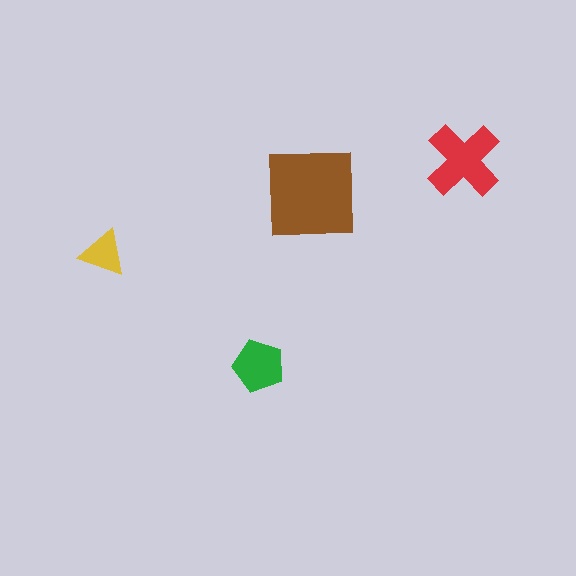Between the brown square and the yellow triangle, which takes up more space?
The brown square.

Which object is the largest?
The brown square.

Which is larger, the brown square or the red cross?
The brown square.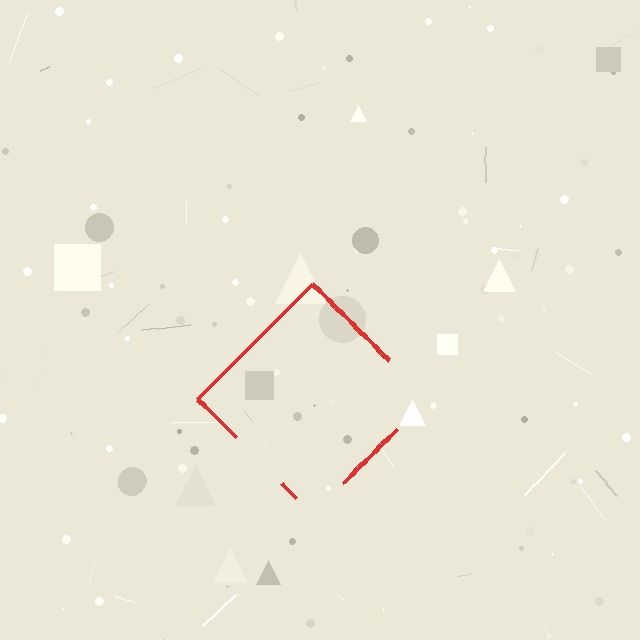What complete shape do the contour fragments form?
The contour fragments form a diamond.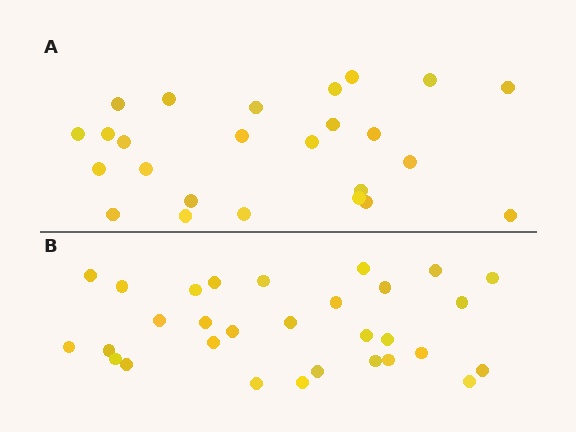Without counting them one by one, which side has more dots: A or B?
Region B (the bottom region) has more dots.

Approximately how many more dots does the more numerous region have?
Region B has about 5 more dots than region A.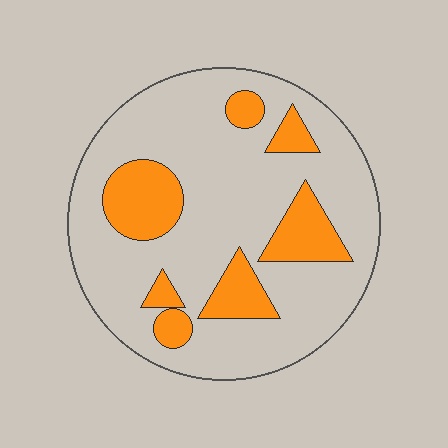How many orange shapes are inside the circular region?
7.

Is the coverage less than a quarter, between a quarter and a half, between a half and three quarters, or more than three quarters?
Less than a quarter.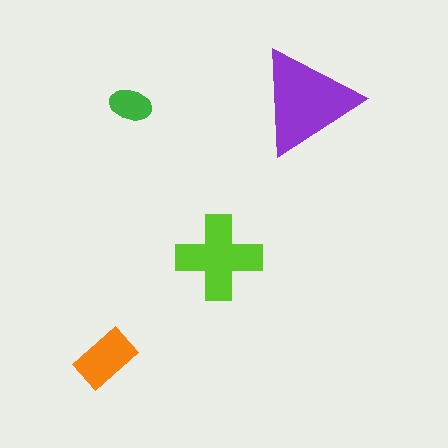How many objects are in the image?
There are 4 objects in the image.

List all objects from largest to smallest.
The purple triangle, the lime cross, the orange rectangle, the green ellipse.